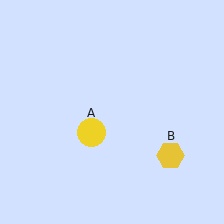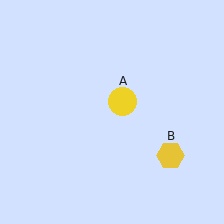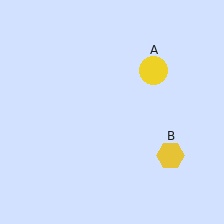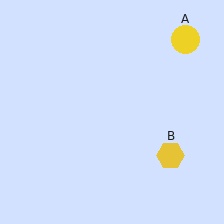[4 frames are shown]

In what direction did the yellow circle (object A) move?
The yellow circle (object A) moved up and to the right.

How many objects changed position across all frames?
1 object changed position: yellow circle (object A).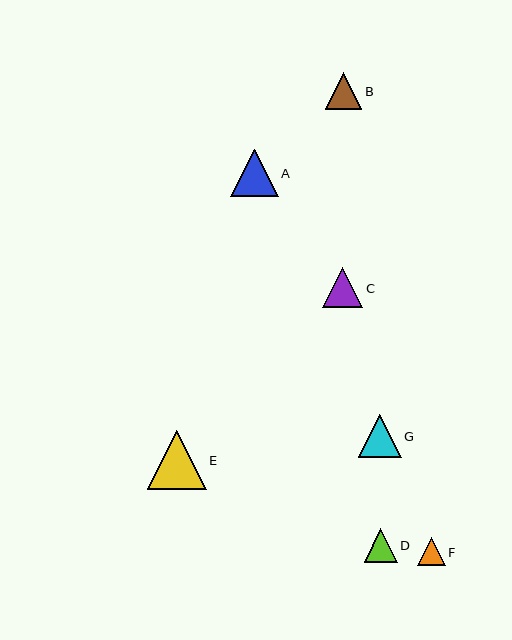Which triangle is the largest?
Triangle E is the largest with a size of approximately 59 pixels.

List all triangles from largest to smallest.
From largest to smallest: E, A, G, C, B, D, F.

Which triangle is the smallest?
Triangle F is the smallest with a size of approximately 28 pixels.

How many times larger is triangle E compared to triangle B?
Triangle E is approximately 1.6 times the size of triangle B.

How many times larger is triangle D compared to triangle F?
Triangle D is approximately 1.2 times the size of triangle F.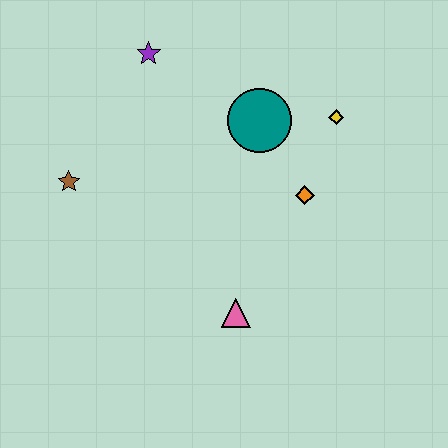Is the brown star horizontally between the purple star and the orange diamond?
No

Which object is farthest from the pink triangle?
The purple star is farthest from the pink triangle.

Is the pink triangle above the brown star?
No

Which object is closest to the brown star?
The purple star is closest to the brown star.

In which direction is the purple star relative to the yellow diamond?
The purple star is to the left of the yellow diamond.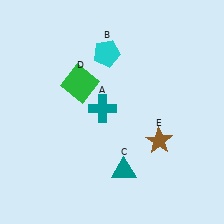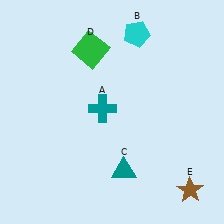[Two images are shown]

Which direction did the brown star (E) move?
The brown star (E) moved down.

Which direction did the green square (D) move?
The green square (D) moved up.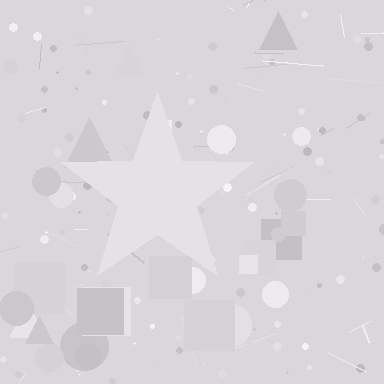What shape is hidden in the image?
A star is hidden in the image.